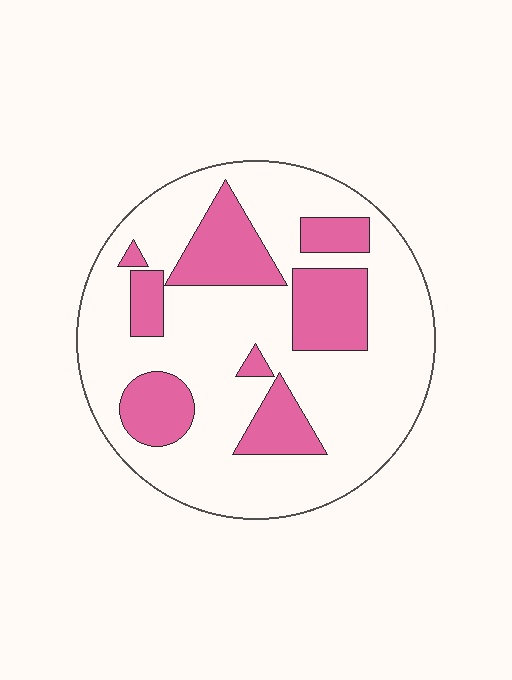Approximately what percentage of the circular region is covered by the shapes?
Approximately 25%.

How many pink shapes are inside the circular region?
8.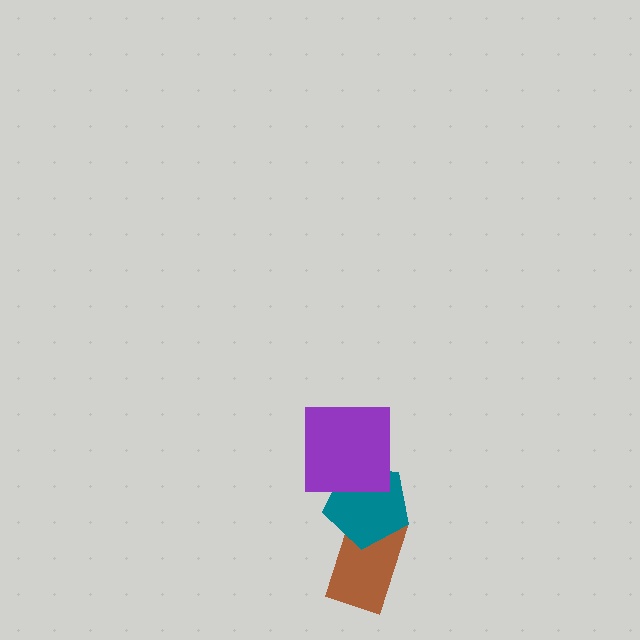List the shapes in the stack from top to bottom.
From top to bottom: the purple square, the teal pentagon, the brown rectangle.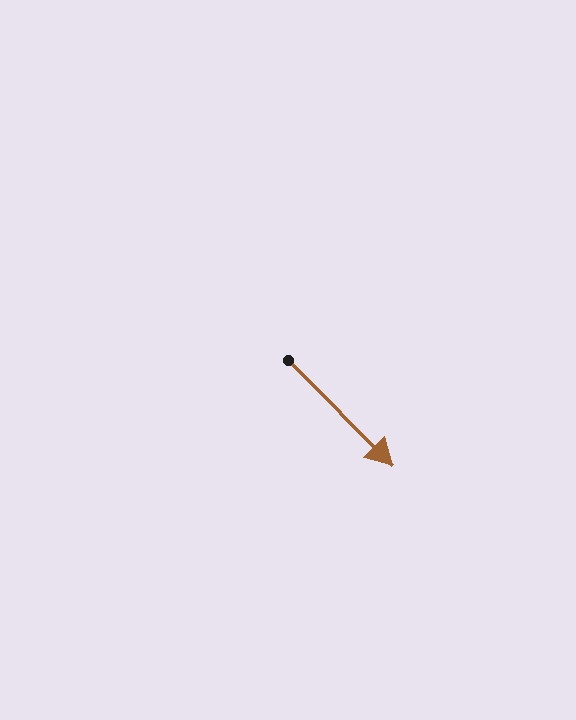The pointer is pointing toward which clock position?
Roughly 5 o'clock.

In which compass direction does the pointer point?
Southeast.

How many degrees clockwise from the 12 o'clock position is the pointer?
Approximately 135 degrees.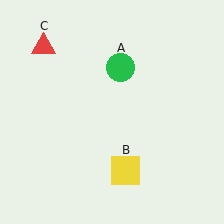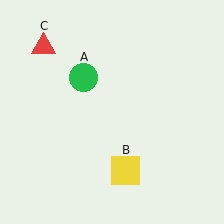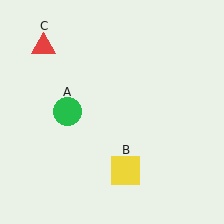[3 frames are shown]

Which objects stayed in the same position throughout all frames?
Yellow square (object B) and red triangle (object C) remained stationary.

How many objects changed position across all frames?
1 object changed position: green circle (object A).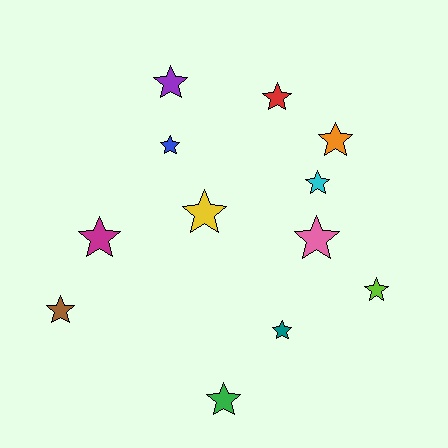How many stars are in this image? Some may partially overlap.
There are 12 stars.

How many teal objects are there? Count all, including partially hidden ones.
There is 1 teal object.